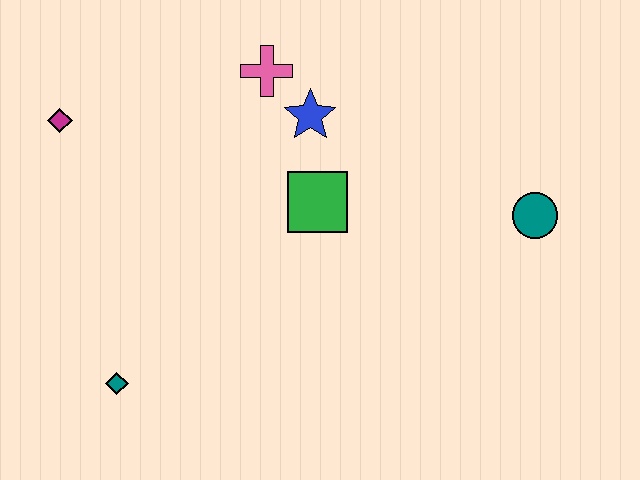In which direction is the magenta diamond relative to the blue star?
The magenta diamond is to the left of the blue star.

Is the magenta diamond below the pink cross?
Yes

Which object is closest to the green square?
The blue star is closest to the green square.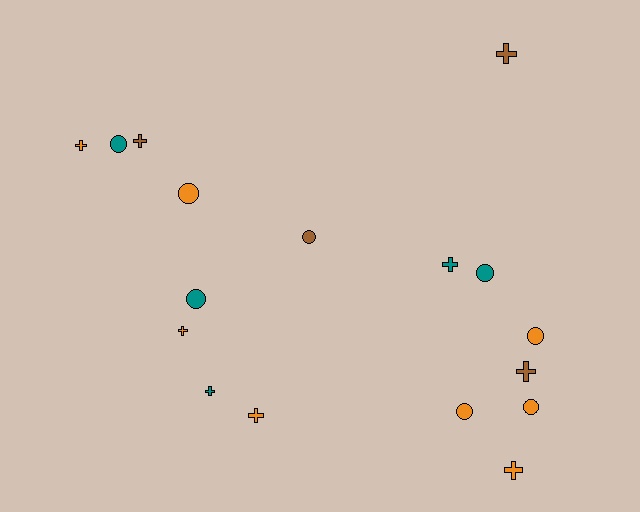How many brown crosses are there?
There are 3 brown crosses.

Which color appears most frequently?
Orange, with 8 objects.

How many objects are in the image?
There are 17 objects.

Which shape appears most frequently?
Cross, with 9 objects.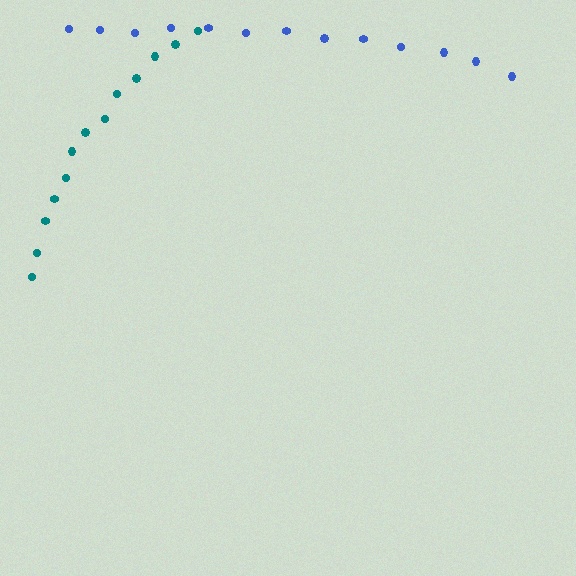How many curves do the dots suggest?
There are 2 distinct paths.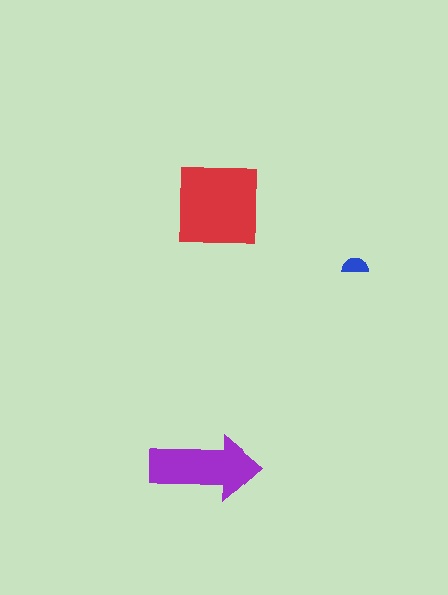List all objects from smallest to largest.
The blue semicircle, the purple arrow, the red square.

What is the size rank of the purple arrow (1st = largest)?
2nd.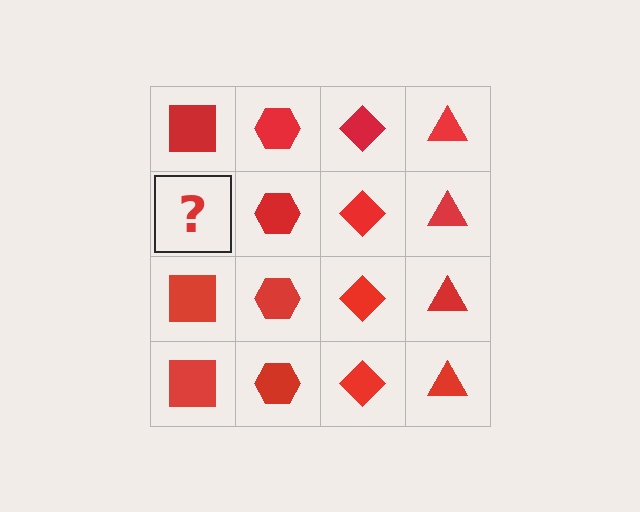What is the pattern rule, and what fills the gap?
The rule is that each column has a consistent shape. The gap should be filled with a red square.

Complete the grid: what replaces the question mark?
The question mark should be replaced with a red square.